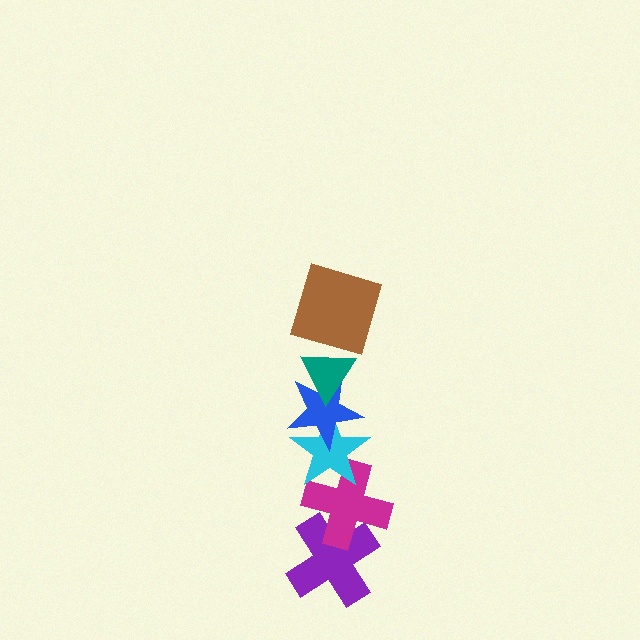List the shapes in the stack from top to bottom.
From top to bottom: the brown square, the teal triangle, the blue star, the cyan star, the magenta cross, the purple cross.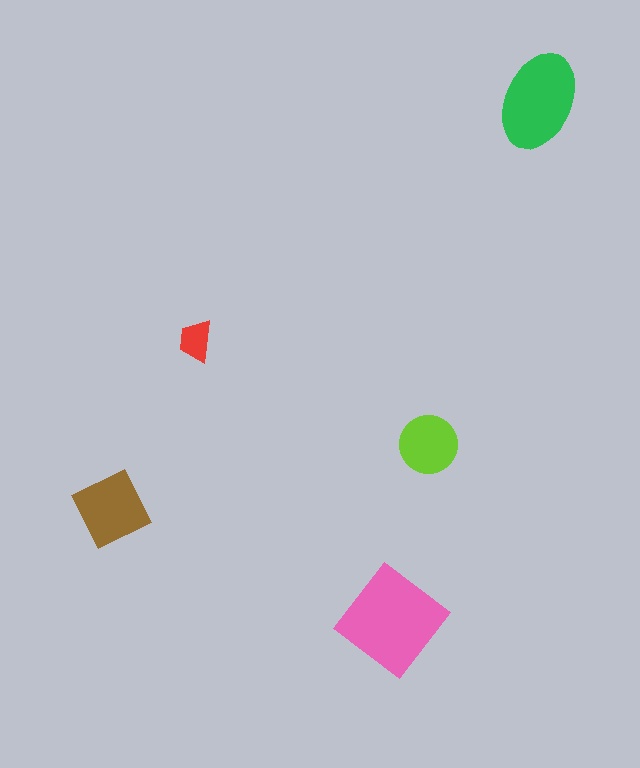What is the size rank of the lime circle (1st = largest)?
4th.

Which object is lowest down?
The pink diamond is bottommost.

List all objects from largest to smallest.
The pink diamond, the green ellipse, the brown square, the lime circle, the red trapezoid.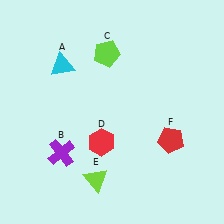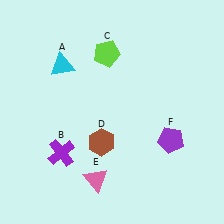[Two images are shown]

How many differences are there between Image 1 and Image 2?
There are 3 differences between the two images.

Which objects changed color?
D changed from red to brown. E changed from lime to pink. F changed from red to purple.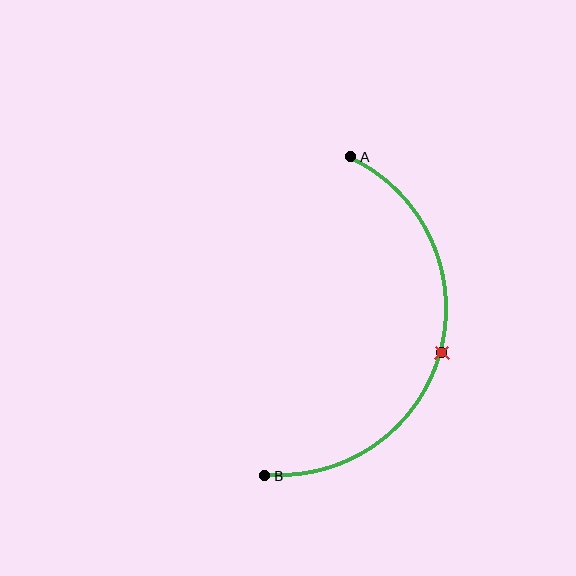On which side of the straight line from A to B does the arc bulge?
The arc bulges to the right of the straight line connecting A and B.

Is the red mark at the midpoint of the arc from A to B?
Yes. The red mark lies on the arc at equal arc-length from both A and B — it is the arc midpoint.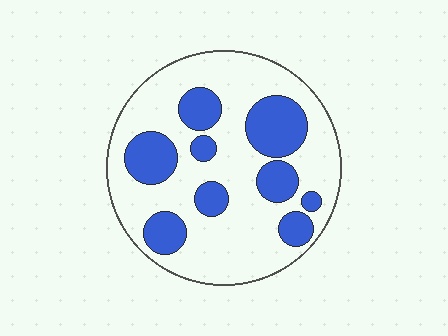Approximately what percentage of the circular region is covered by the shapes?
Approximately 30%.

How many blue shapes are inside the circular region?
9.